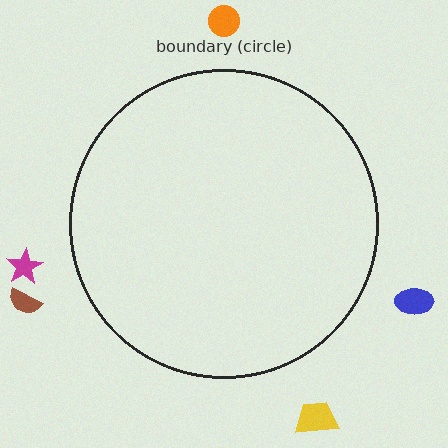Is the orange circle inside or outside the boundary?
Outside.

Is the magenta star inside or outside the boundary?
Outside.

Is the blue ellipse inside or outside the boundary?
Outside.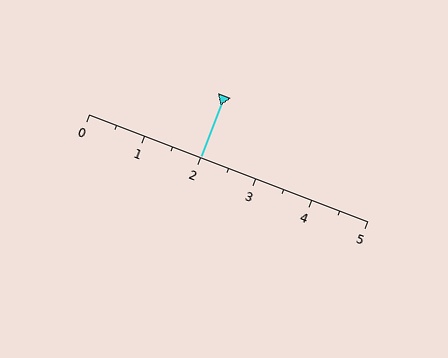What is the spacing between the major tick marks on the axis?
The major ticks are spaced 1 apart.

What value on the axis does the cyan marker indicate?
The marker indicates approximately 2.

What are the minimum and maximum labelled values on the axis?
The axis runs from 0 to 5.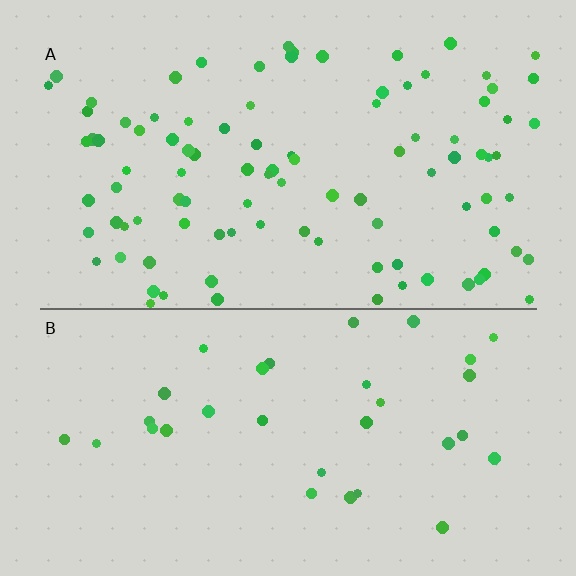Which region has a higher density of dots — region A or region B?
A (the top).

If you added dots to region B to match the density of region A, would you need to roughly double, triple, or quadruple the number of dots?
Approximately triple.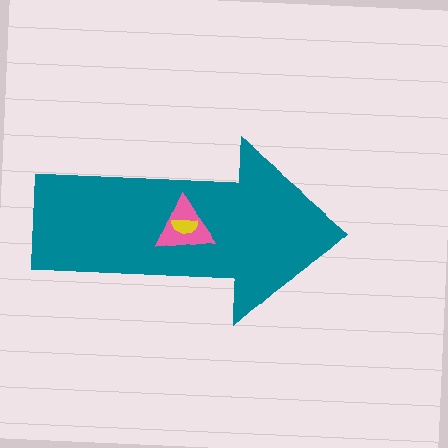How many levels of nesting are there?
3.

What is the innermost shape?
The yellow semicircle.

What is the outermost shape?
The teal arrow.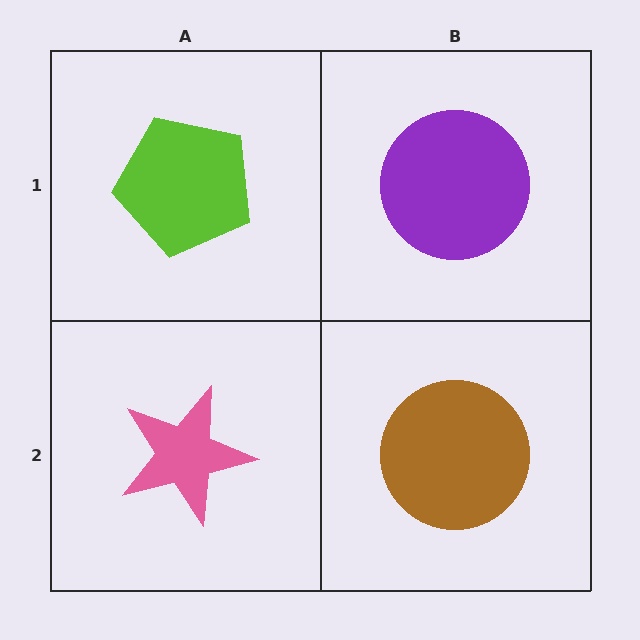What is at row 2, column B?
A brown circle.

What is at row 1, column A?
A lime pentagon.